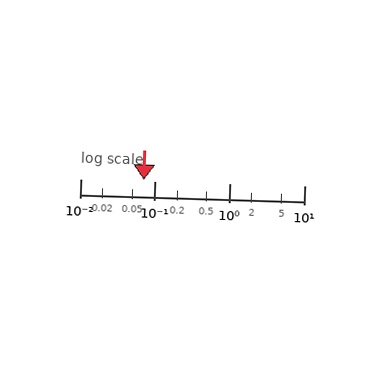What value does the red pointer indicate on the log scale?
The pointer indicates approximately 0.071.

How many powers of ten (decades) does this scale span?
The scale spans 3 decades, from 0.01 to 10.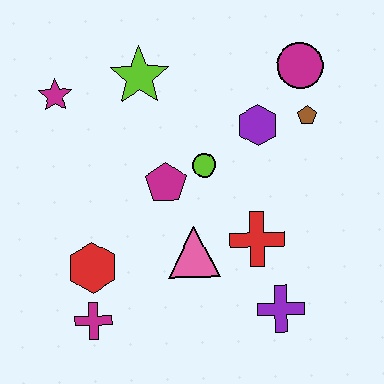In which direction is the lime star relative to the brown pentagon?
The lime star is to the left of the brown pentagon.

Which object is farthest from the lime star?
The purple cross is farthest from the lime star.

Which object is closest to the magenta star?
The lime star is closest to the magenta star.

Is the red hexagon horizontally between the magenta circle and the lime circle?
No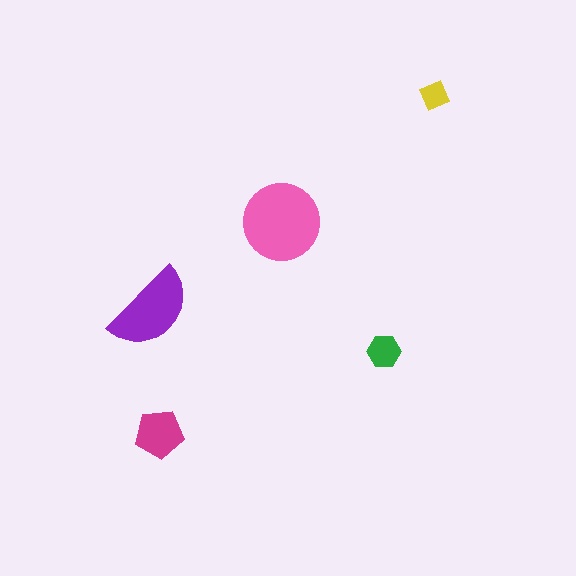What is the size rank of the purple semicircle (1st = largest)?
2nd.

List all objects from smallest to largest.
The yellow diamond, the green hexagon, the magenta pentagon, the purple semicircle, the pink circle.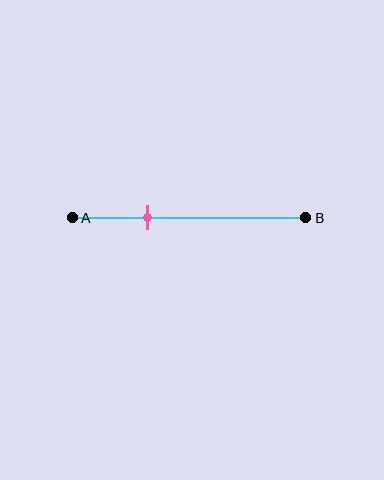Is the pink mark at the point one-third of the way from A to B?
Yes, the mark is approximately at the one-third point.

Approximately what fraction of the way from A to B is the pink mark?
The pink mark is approximately 30% of the way from A to B.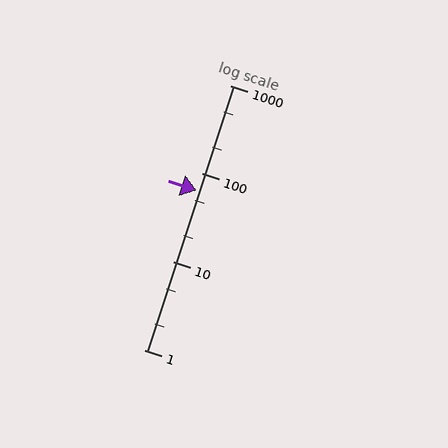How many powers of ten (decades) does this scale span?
The scale spans 3 decades, from 1 to 1000.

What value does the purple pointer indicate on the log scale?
The pointer indicates approximately 64.